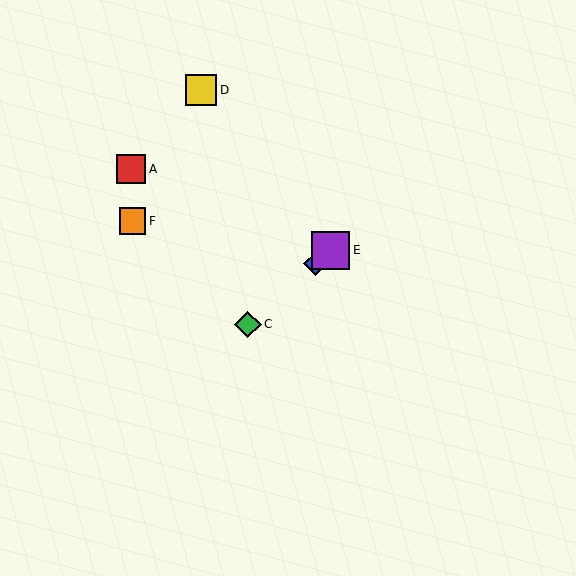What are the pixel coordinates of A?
Object A is at (131, 169).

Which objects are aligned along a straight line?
Objects B, C, E are aligned along a straight line.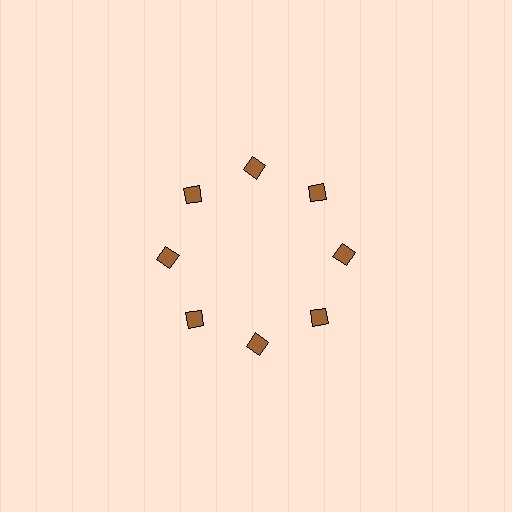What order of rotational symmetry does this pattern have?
This pattern has 8-fold rotational symmetry.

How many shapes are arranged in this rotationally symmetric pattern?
There are 8 shapes, arranged in 8 groups of 1.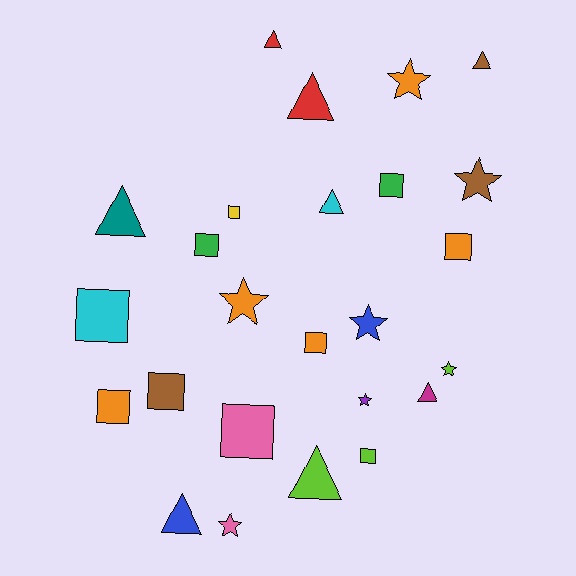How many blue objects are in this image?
There are 2 blue objects.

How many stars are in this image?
There are 7 stars.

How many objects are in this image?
There are 25 objects.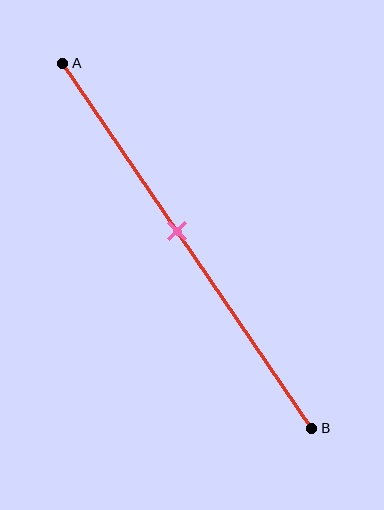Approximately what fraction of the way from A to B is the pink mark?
The pink mark is approximately 45% of the way from A to B.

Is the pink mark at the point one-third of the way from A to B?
No, the mark is at about 45% from A, not at the 33% one-third point.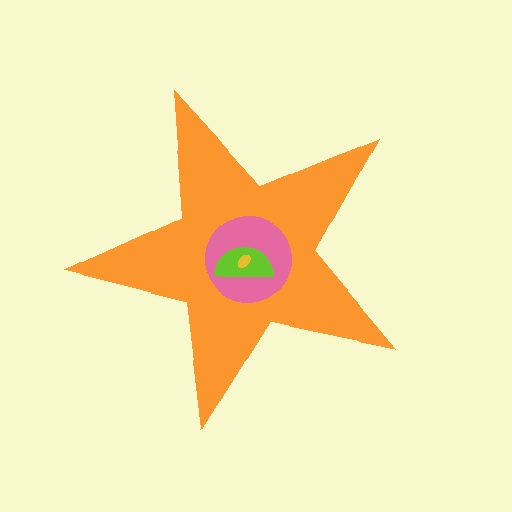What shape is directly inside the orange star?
The pink circle.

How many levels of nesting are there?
4.